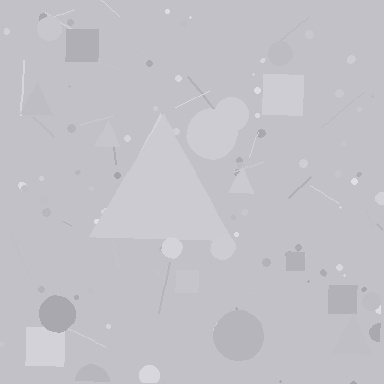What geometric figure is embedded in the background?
A triangle is embedded in the background.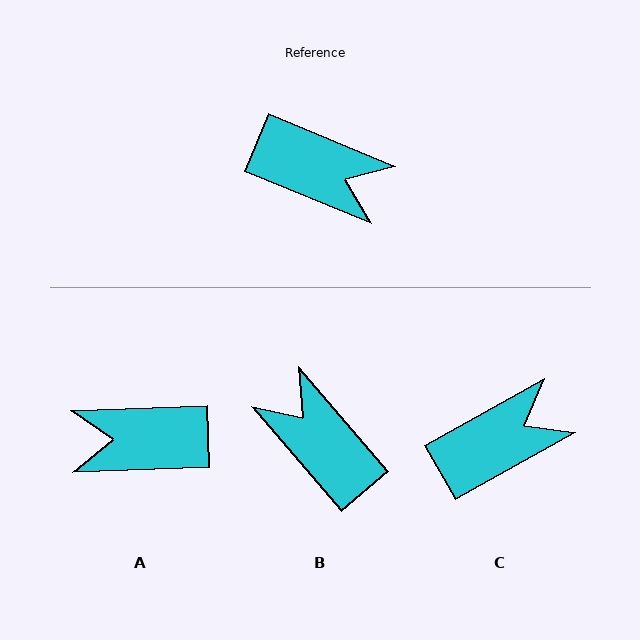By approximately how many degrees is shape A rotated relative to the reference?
Approximately 156 degrees clockwise.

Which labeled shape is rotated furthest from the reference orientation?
A, about 156 degrees away.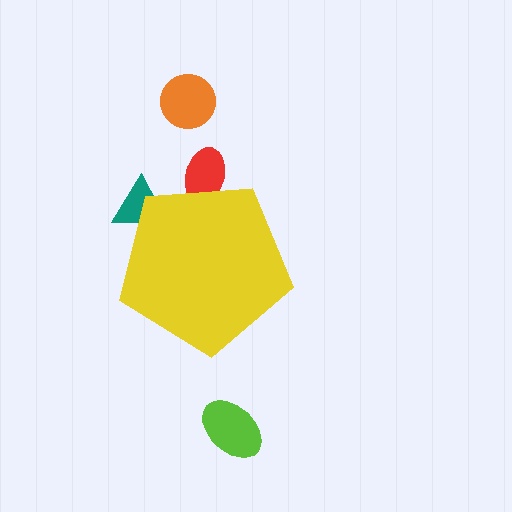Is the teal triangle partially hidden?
Yes, the teal triangle is partially hidden behind the yellow pentagon.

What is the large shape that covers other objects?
A yellow pentagon.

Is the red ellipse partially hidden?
Yes, the red ellipse is partially hidden behind the yellow pentagon.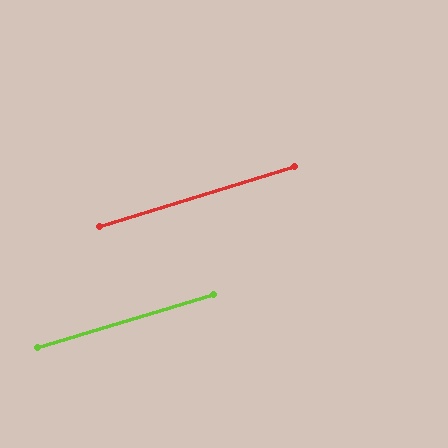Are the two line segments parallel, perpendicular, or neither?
Parallel — their directions differ by only 0.1°.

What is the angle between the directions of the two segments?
Approximately 0 degrees.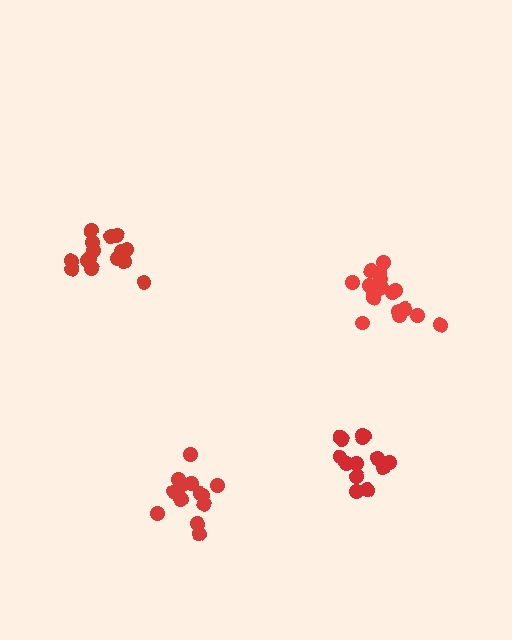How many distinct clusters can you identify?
There are 4 distinct clusters.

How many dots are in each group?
Group 1: 14 dots, Group 2: 15 dots, Group 3: 18 dots, Group 4: 14 dots (61 total).